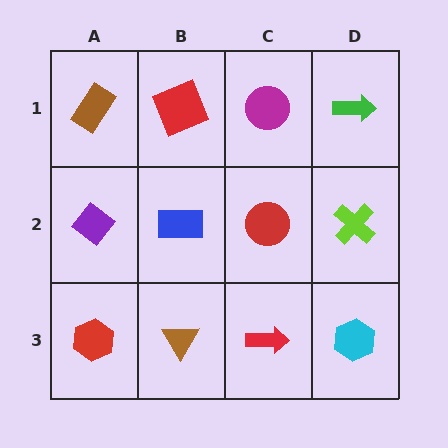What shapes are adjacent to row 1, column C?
A red circle (row 2, column C), a red square (row 1, column B), a green arrow (row 1, column D).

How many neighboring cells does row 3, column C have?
3.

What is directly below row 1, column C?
A red circle.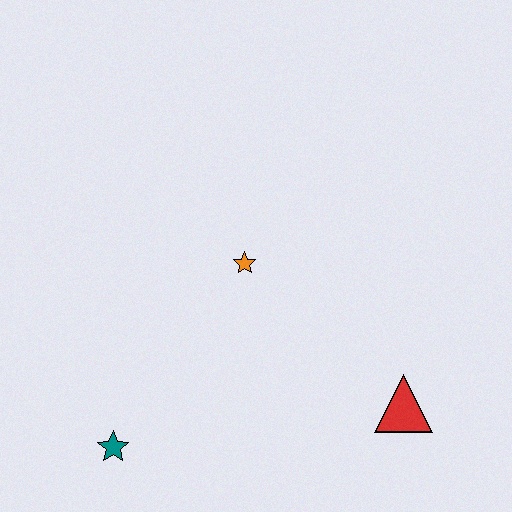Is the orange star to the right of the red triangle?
No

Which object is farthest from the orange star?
The teal star is farthest from the orange star.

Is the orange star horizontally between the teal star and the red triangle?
Yes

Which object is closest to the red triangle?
The orange star is closest to the red triangle.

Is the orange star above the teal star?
Yes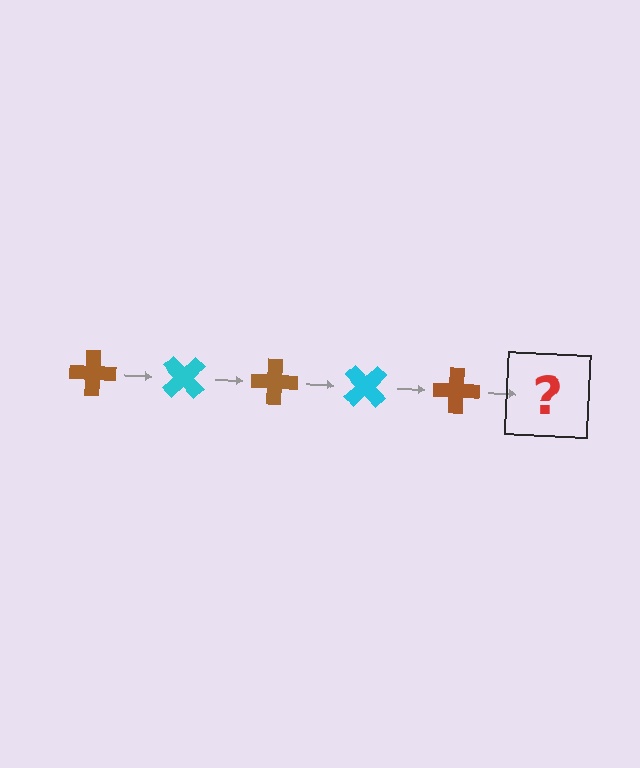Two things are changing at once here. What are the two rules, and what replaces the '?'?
The two rules are that it rotates 45 degrees each step and the color cycles through brown and cyan. The '?' should be a cyan cross, rotated 225 degrees from the start.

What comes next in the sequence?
The next element should be a cyan cross, rotated 225 degrees from the start.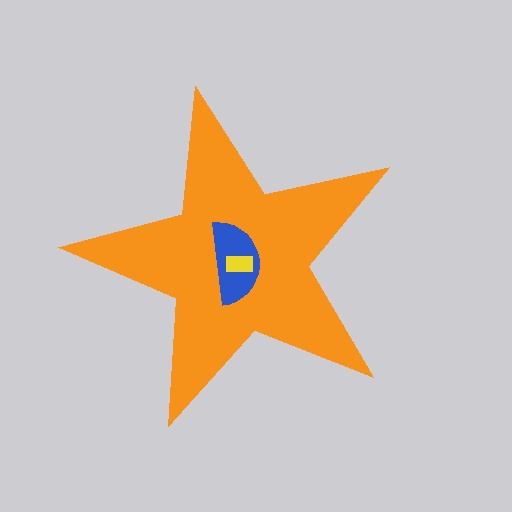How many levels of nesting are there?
3.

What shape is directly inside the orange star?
The blue semicircle.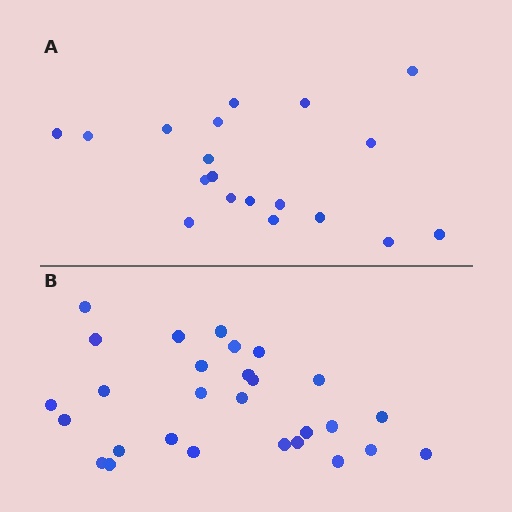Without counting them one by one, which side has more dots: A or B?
Region B (the bottom region) has more dots.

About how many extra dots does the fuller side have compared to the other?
Region B has roughly 8 or so more dots than region A.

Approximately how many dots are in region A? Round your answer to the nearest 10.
About 20 dots. (The exact count is 19, which rounds to 20.)